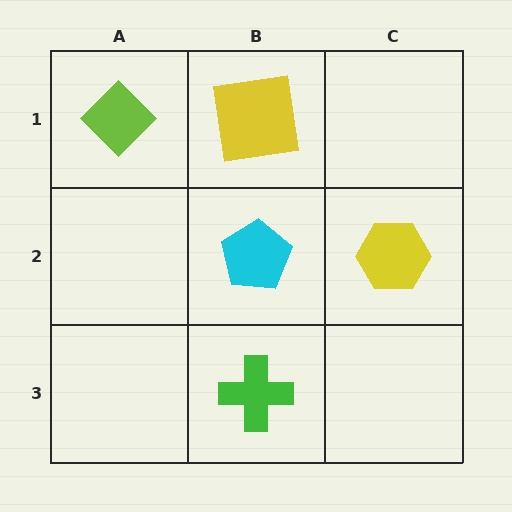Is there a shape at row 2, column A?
No, that cell is empty.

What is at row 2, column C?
A yellow hexagon.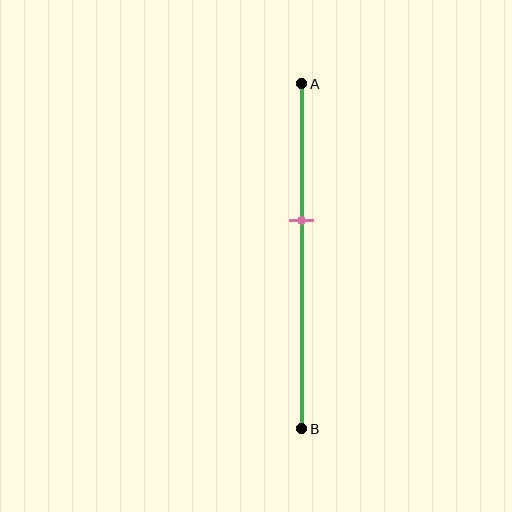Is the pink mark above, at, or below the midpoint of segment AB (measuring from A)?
The pink mark is above the midpoint of segment AB.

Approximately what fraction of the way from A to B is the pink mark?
The pink mark is approximately 40% of the way from A to B.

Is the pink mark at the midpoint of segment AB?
No, the mark is at about 40% from A, not at the 50% midpoint.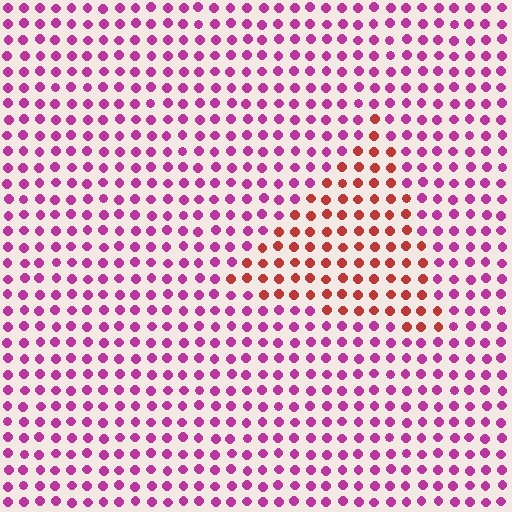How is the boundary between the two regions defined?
The boundary is defined purely by a slight shift in hue (about 48 degrees). Spacing, size, and orientation are identical on both sides.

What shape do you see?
I see a triangle.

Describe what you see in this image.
The image is filled with small magenta elements in a uniform arrangement. A triangle-shaped region is visible where the elements are tinted to a slightly different hue, forming a subtle color boundary.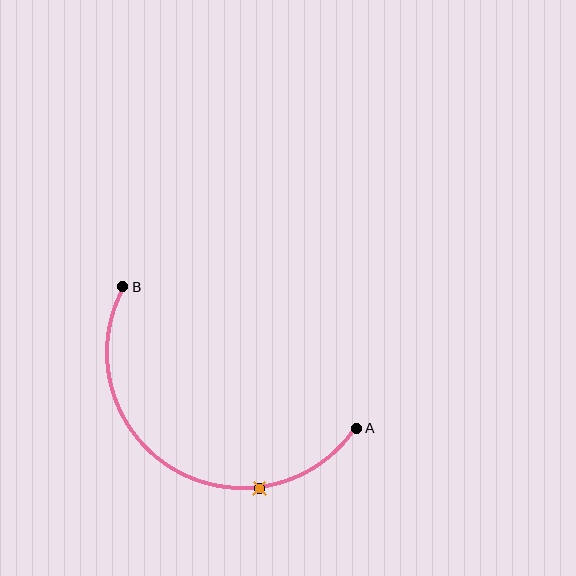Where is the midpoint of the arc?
The arc midpoint is the point on the curve farthest from the straight line joining A and B. It sits below that line.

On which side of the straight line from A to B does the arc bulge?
The arc bulges below the straight line connecting A and B.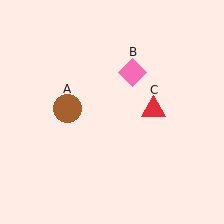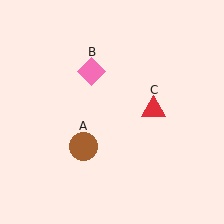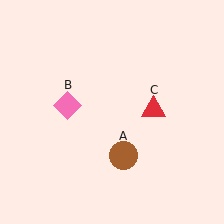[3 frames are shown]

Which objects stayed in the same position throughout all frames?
Red triangle (object C) remained stationary.